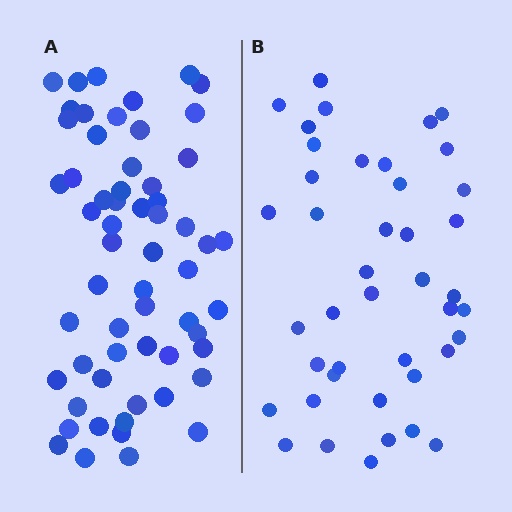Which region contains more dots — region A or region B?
Region A (the left region) has more dots.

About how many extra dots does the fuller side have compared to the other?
Region A has approximately 15 more dots than region B.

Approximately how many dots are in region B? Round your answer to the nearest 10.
About 40 dots. (The exact count is 42, which rounds to 40.)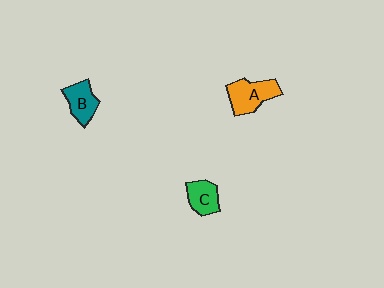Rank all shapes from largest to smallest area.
From largest to smallest: A (orange), B (teal), C (green).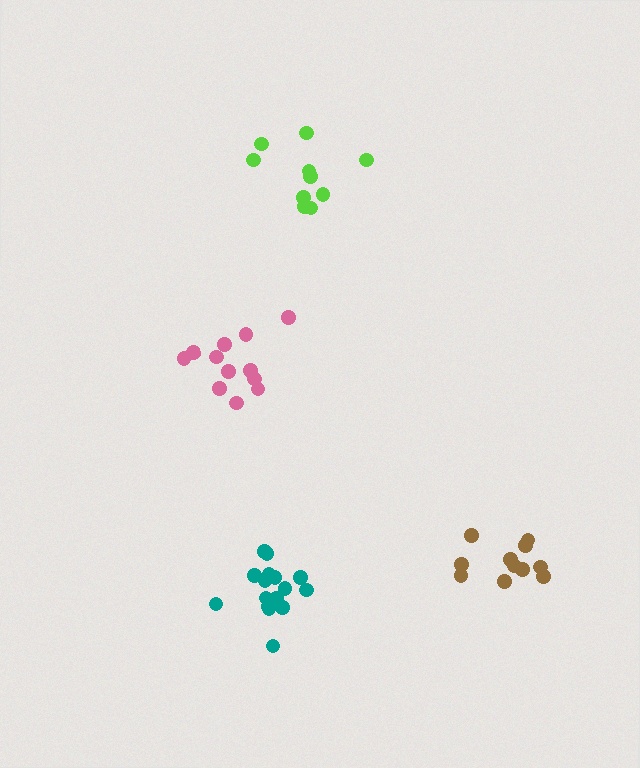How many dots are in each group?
Group 1: 12 dots, Group 2: 11 dots, Group 3: 16 dots, Group 4: 10 dots (49 total).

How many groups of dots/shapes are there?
There are 4 groups.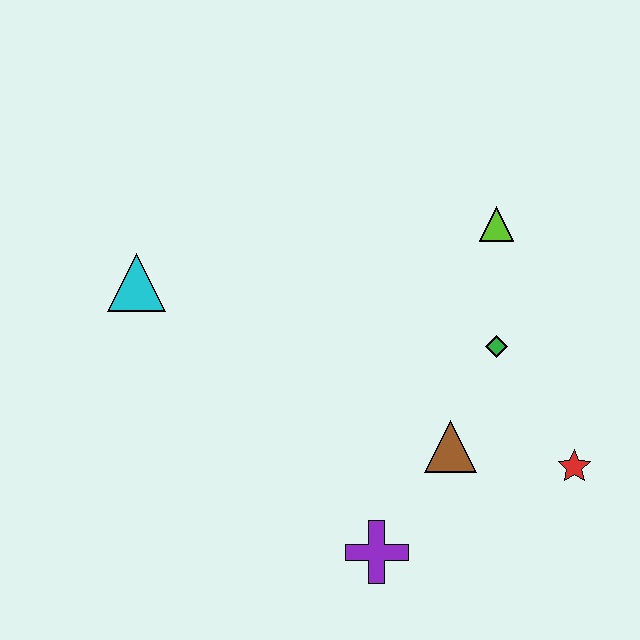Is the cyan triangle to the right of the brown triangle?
No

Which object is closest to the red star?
The brown triangle is closest to the red star.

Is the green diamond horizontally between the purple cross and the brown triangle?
No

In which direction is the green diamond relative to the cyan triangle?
The green diamond is to the right of the cyan triangle.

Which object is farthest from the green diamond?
The cyan triangle is farthest from the green diamond.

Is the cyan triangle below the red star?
No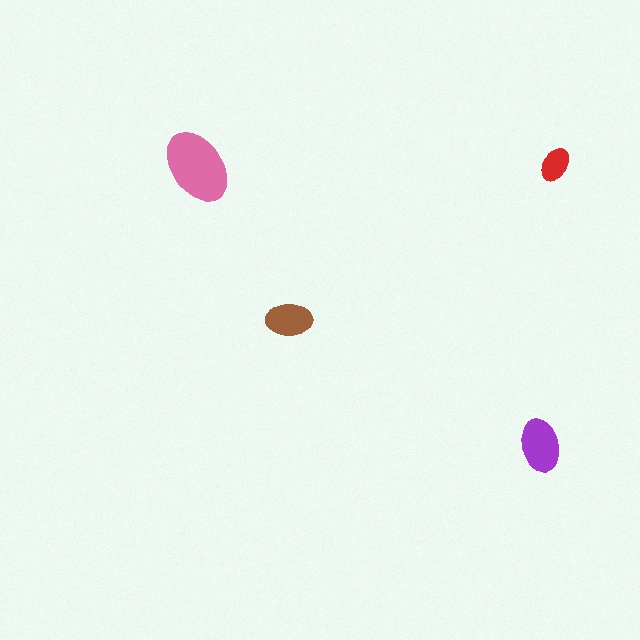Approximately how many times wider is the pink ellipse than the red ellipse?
About 2 times wider.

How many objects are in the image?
There are 4 objects in the image.